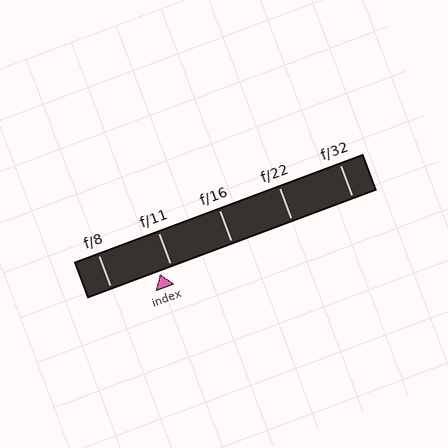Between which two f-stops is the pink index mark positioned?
The index mark is between f/8 and f/11.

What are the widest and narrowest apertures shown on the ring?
The widest aperture shown is f/8 and the narrowest is f/32.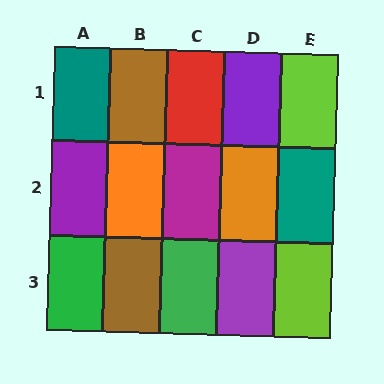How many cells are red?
1 cell is red.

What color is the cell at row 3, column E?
Lime.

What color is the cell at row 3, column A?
Green.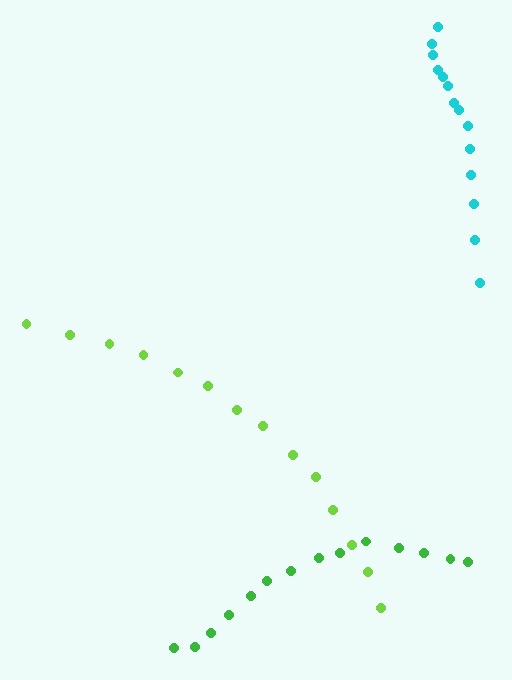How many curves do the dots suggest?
There are 3 distinct paths.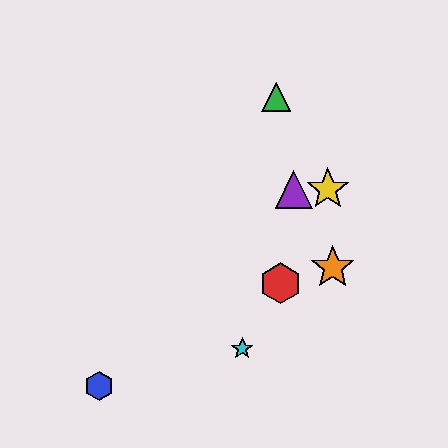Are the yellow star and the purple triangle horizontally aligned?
Yes, both are at y≈189.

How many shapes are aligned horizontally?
2 shapes (the yellow star, the purple triangle) are aligned horizontally.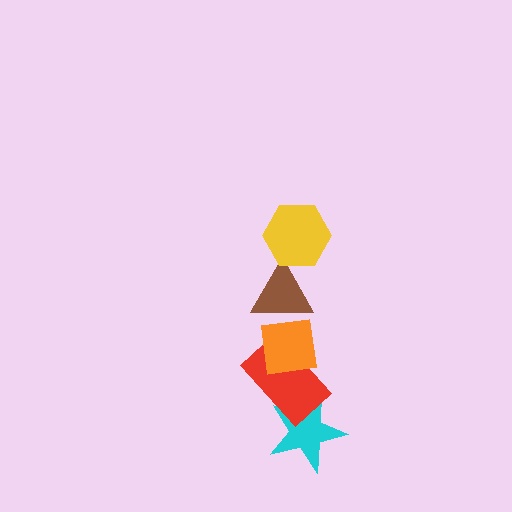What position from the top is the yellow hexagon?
The yellow hexagon is 1st from the top.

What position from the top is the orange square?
The orange square is 3rd from the top.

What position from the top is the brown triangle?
The brown triangle is 2nd from the top.